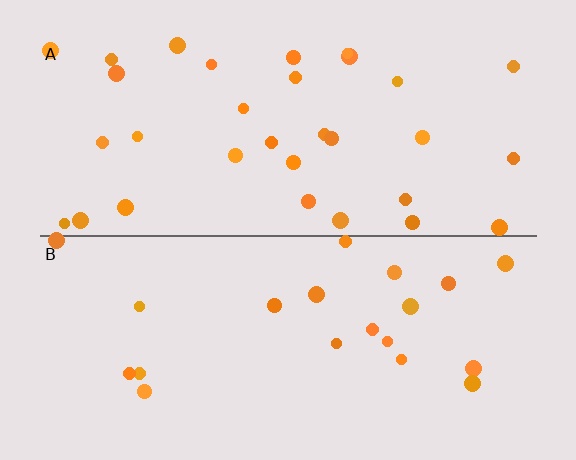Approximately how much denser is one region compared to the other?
Approximately 1.4× — region A over region B.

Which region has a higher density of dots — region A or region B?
A (the top).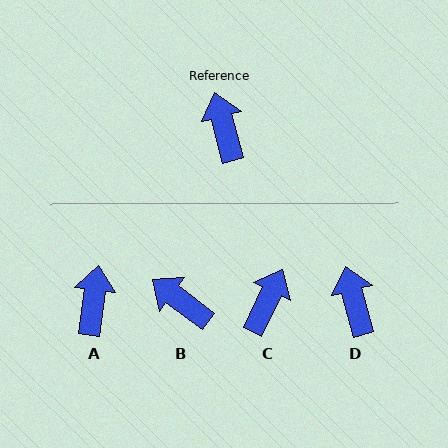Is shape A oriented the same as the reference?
No, it is off by about 23 degrees.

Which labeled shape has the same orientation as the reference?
D.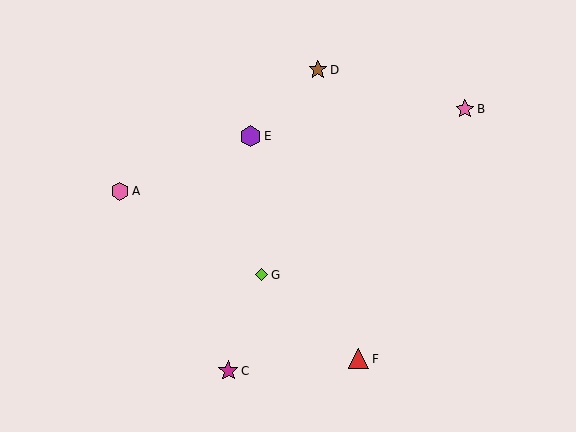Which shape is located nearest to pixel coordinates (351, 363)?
The red triangle (labeled F) at (358, 359) is nearest to that location.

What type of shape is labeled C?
Shape C is a magenta star.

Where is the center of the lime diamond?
The center of the lime diamond is at (261, 275).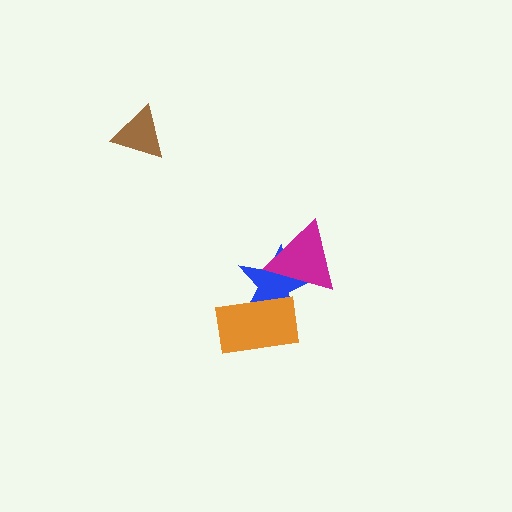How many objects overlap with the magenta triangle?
1 object overlaps with the magenta triangle.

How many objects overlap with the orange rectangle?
1 object overlaps with the orange rectangle.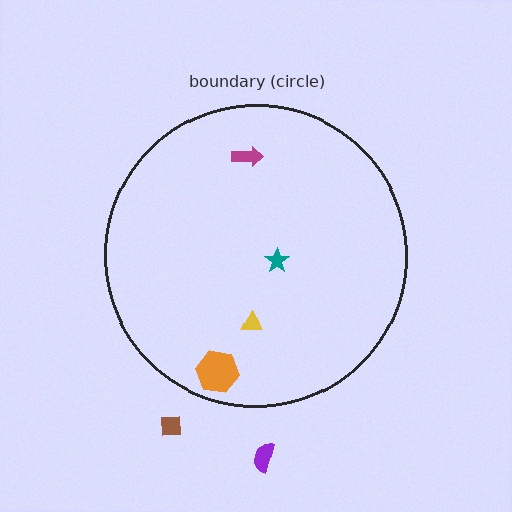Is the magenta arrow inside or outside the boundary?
Inside.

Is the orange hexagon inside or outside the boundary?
Inside.